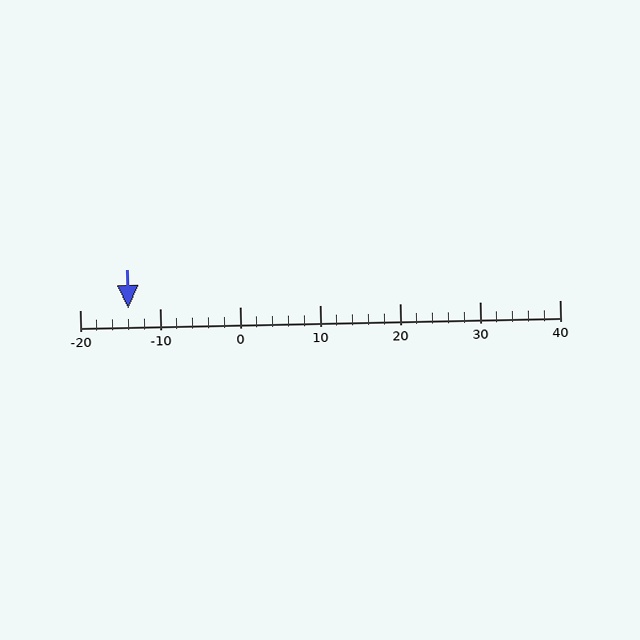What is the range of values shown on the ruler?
The ruler shows values from -20 to 40.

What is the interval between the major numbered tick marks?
The major tick marks are spaced 10 units apart.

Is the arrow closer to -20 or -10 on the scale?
The arrow is closer to -10.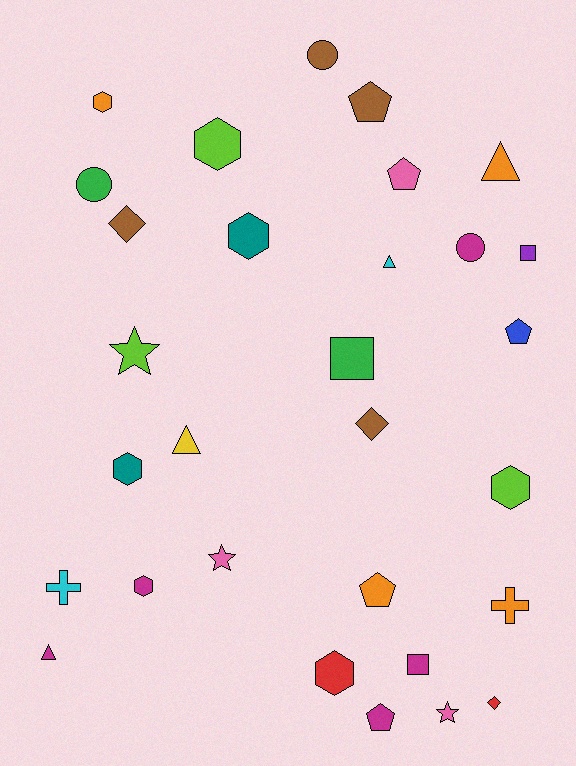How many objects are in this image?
There are 30 objects.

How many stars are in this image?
There are 3 stars.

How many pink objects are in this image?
There are 3 pink objects.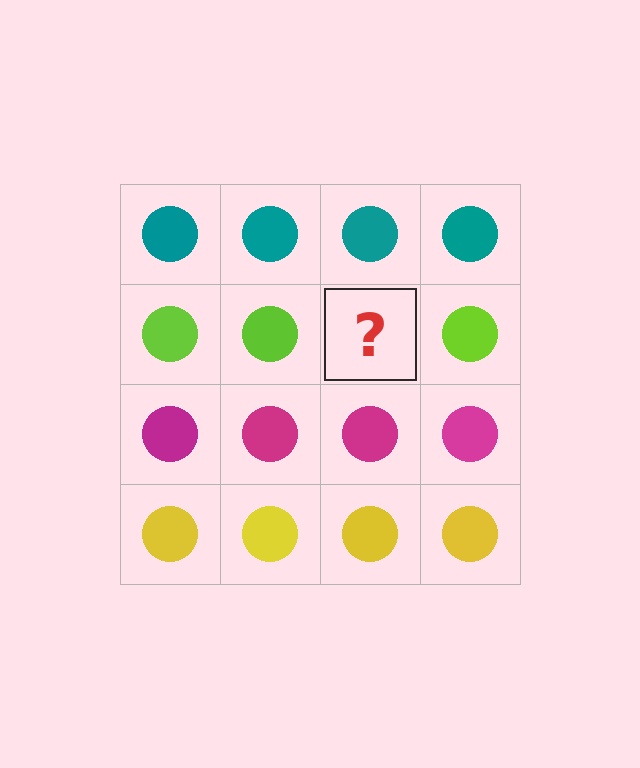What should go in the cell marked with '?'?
The missing cell should contain a lime circle.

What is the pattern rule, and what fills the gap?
The rule is that each row has a consistent color. The gap should be filled with a lime circle.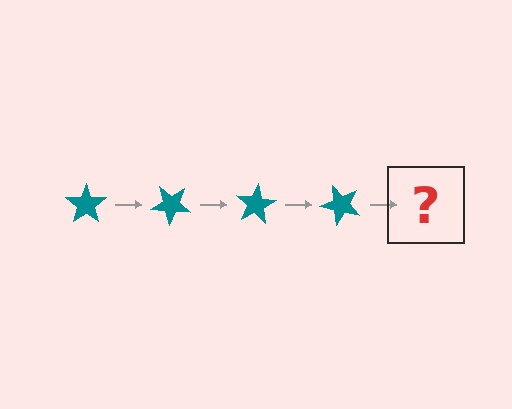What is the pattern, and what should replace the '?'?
The pattern is that the star rotates 40 degrees each step. The '?' should be a teal star rotated 160 degrees.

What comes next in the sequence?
The next element should be a teal star rotated 160 degrees.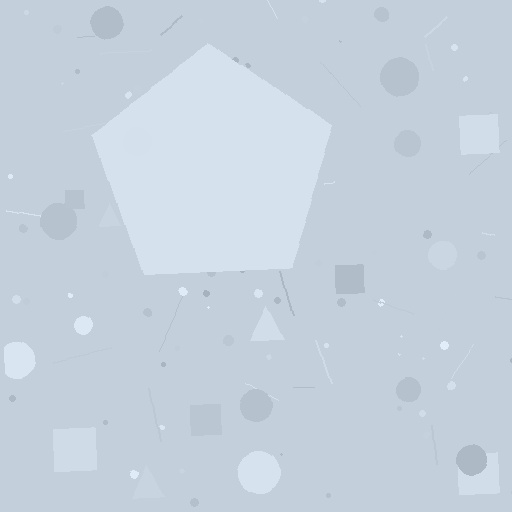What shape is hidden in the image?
A pentagon is hidden in the image.